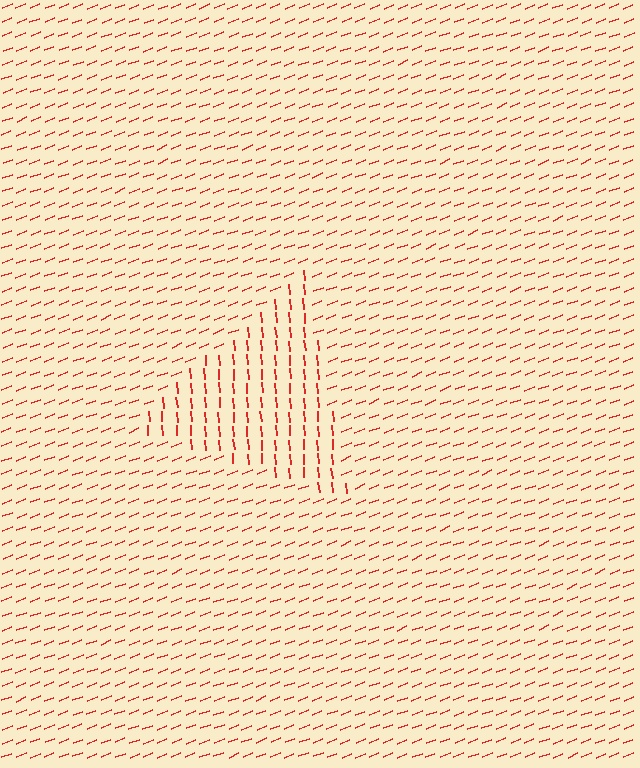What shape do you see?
I see a triangle.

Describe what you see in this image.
The image is filled with small red line segments. A triangle region in the image has lines oriented differently from the surrounding lines, creating a visible texture boundary.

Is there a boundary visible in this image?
Yes, there is a texture boundary formed by a change in line orientation.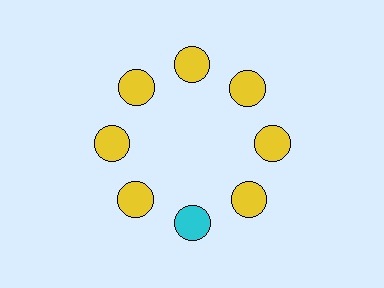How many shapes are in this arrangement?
There are 8 shapes arranged in a ring pattern.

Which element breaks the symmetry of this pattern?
The cyan circle at roughly the 6 o'clock position breaks the symmetry. All other shapes are yellow circles.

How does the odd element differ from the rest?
It has a different color: cyan instead of yellow.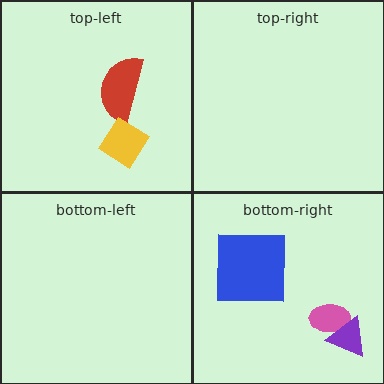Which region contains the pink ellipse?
The bottom-right region.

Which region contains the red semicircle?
The top-left region.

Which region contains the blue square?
The bottom-right region.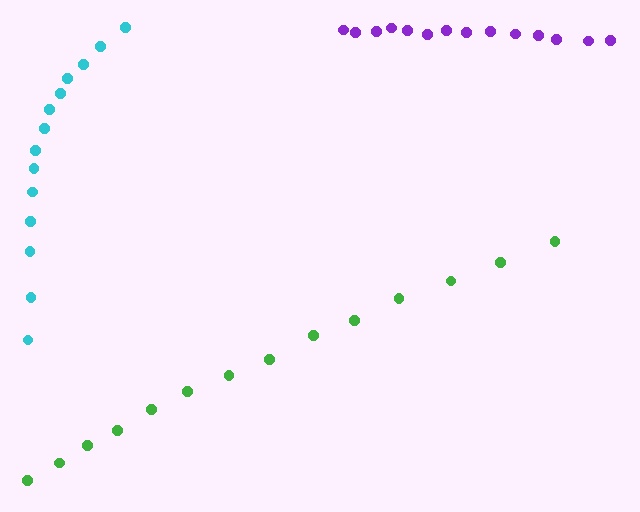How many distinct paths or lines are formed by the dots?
There are 3 distinct paths.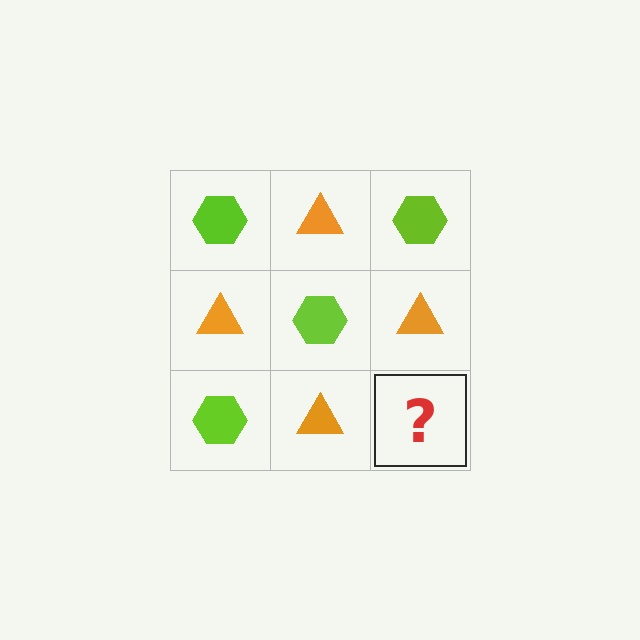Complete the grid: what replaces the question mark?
The question mark should be replaced with a lime hexagon.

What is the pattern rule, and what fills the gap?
The rule is that it alternates lime hexagon and orange triangle in a checkerboard pattern. The gap should be filled with a lime hexagon.